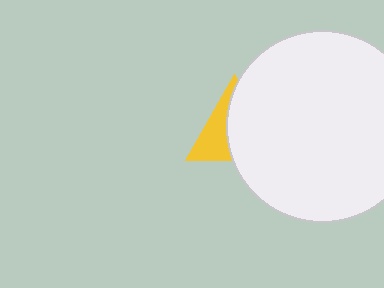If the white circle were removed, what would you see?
You would see the complete yellow triangle.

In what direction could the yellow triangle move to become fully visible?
The yellow triangle could move left. That would shift it out from behind the white circle entirely.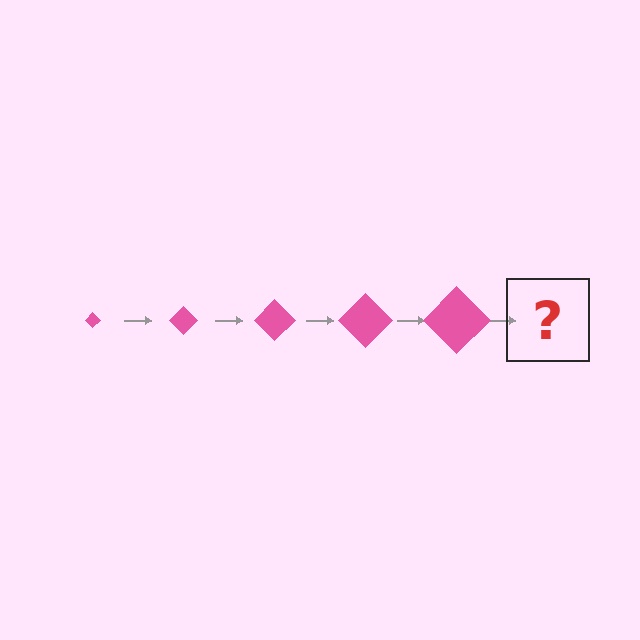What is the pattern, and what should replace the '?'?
The pattern is that the diamond gets progressively larger each step. The '?' should be a pink diamond, larger than the previous one.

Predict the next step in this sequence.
The next step is a pink diamond, larger than the previous one.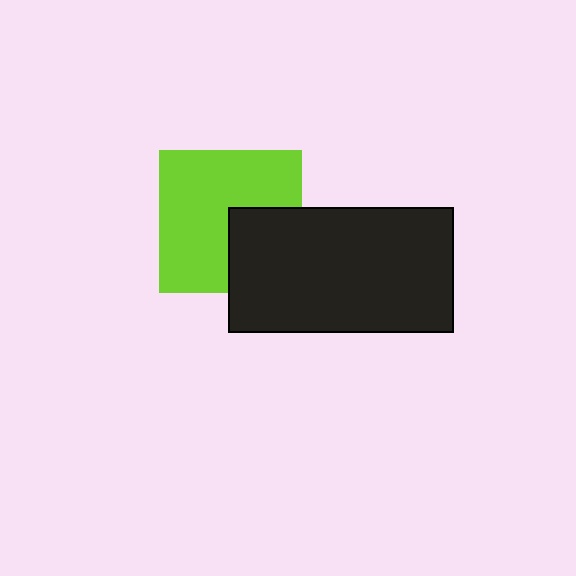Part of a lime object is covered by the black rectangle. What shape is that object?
It is a square.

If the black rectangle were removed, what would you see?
You would see the complete lime square.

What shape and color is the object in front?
The object in front is a black rectangle.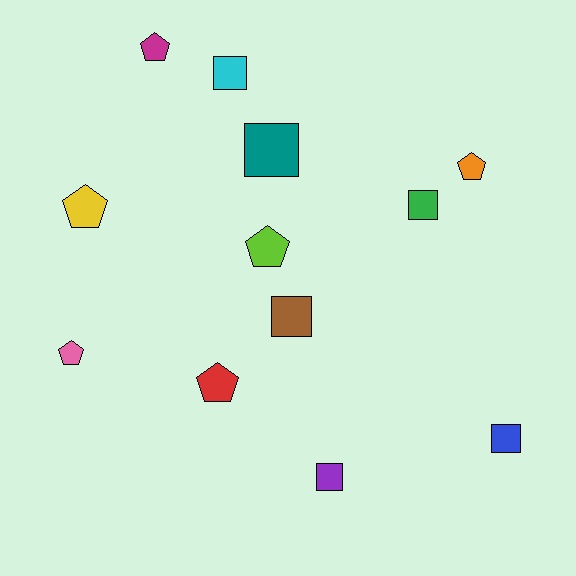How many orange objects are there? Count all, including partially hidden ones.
There is 1 orange object.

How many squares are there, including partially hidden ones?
There are 6 squares.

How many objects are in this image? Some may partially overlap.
There are 12 objects.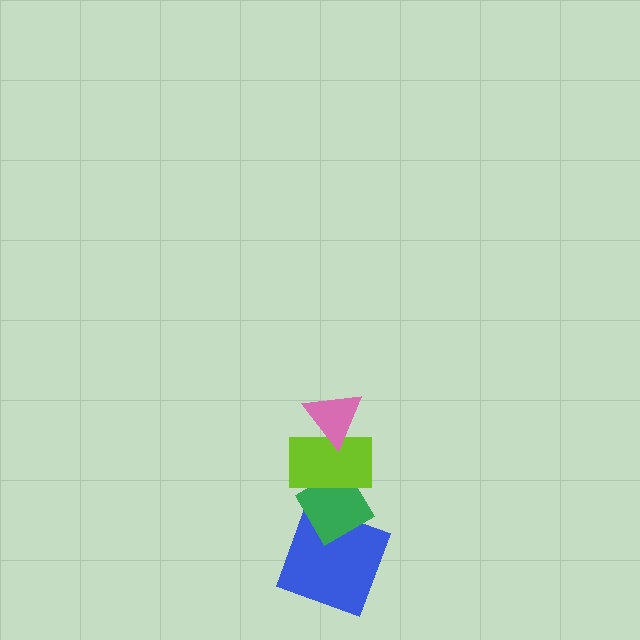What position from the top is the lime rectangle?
The lime rectangle is 2nd from the top.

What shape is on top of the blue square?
The green diamond is on top of the blue square.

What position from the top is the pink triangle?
The pink triangle is 1st from the top.